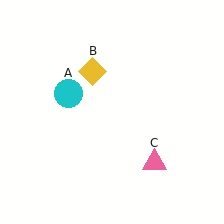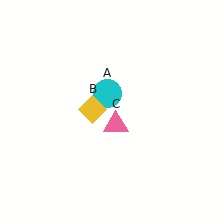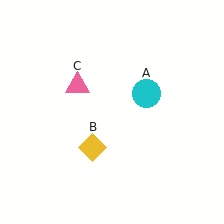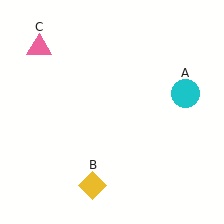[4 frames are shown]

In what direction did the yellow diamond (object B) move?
The yellow diamond (object B) moved down.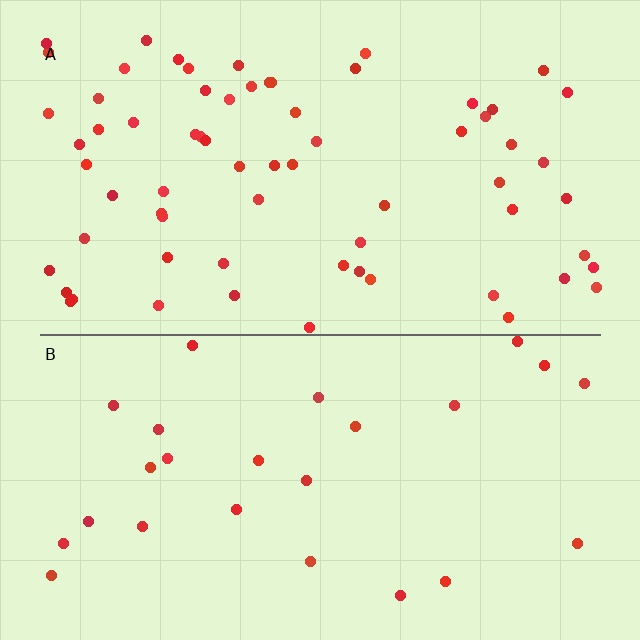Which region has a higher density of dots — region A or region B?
A (the top).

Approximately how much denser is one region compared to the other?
Approximately 2.7× — region A over region B.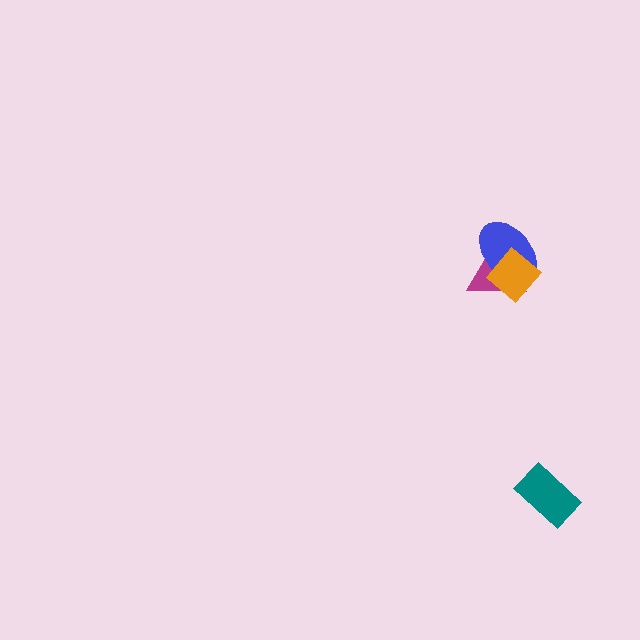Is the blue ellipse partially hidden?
Yes, it is partially covered by another shape.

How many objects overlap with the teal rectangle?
0 objects overlap with the teal rectangle.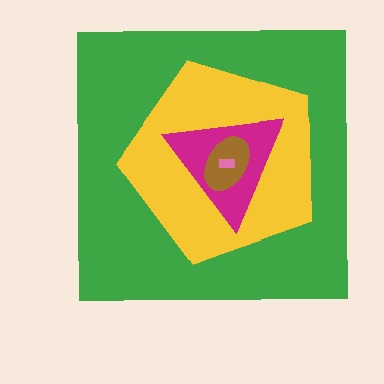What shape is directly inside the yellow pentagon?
The magenta triangle.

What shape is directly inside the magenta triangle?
The brown ellipse.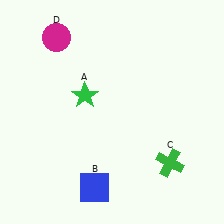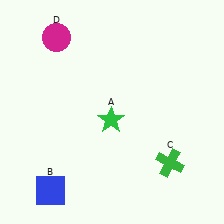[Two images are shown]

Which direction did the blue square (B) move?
The blue square (B) moved left.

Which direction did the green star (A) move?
The green star (A) moved right.